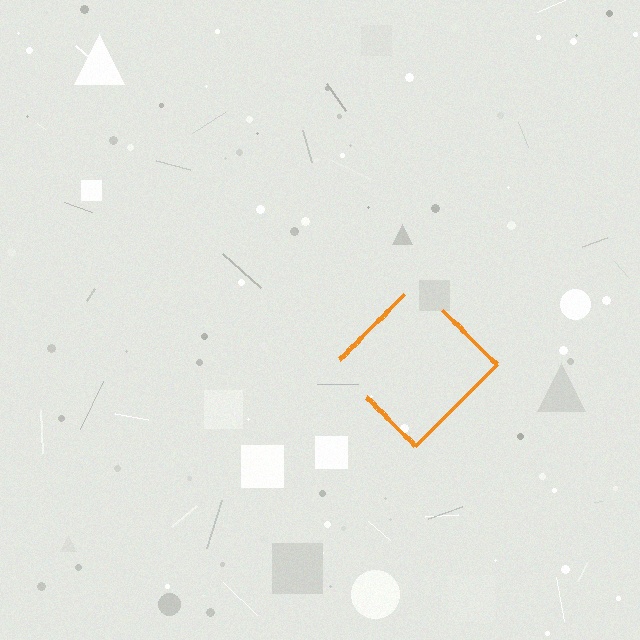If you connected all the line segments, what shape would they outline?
They would outline a diamond.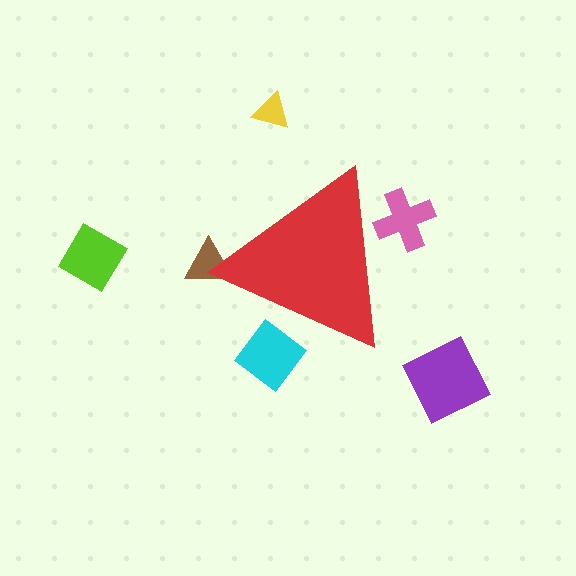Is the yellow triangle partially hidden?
No, the yellow triangle is fully visible.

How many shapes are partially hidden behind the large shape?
3 shapes are partially hidden.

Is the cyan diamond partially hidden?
Yes, the cyan diamond is partially hidden behind the red triangle.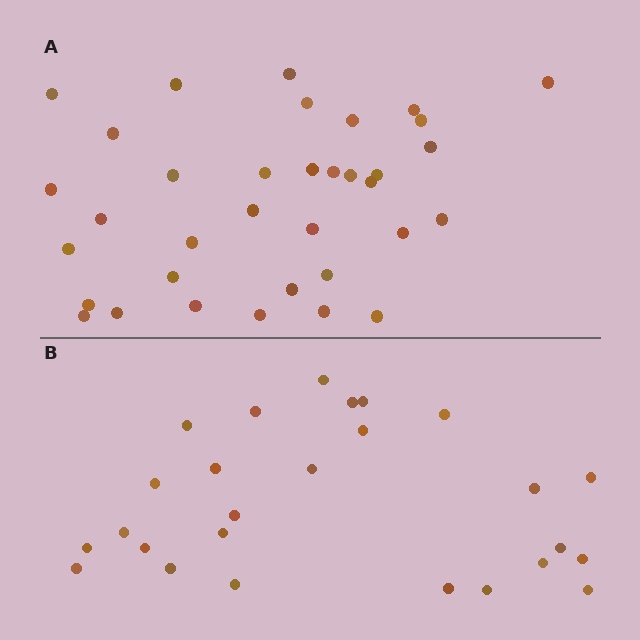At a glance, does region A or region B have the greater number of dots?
Region A (the top region) has more dots.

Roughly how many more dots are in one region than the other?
Region A has roughly 8 or so more dots than region B.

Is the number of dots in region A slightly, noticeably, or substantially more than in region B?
Region A has noticeably more, but not dramatically so. The ratio is roughly 1.3 to 1.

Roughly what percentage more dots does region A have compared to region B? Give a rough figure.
About 35% more.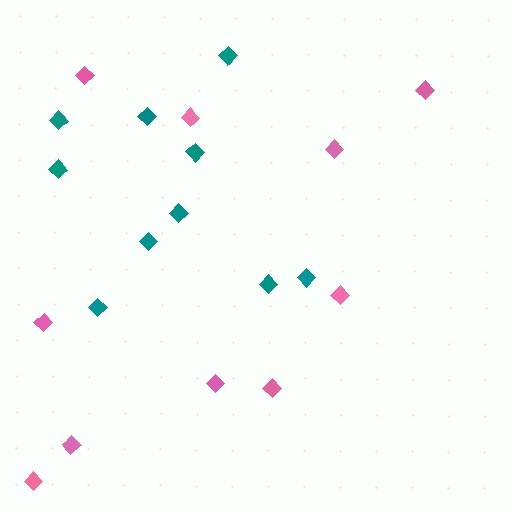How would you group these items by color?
There are 2 groups: one group of teal diamonds (10) and one group of pink diamonds (10).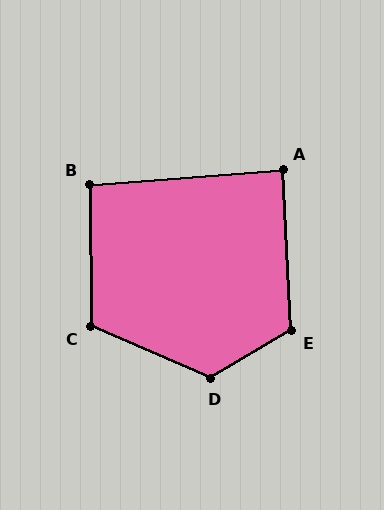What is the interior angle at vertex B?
Approximately 94 degrees (approximately right).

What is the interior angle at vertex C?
Approximately 113 degrees (obtuse).